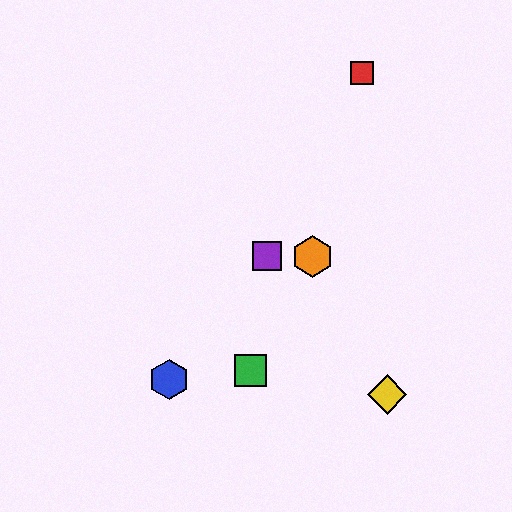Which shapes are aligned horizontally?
The purple square, the orange hexagon are aligned horizontally.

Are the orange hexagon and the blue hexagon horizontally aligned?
No, the orange hexagon is at y≈256 and the blue hexagon is at y≈380.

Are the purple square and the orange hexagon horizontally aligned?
Yes, both are at y≈256.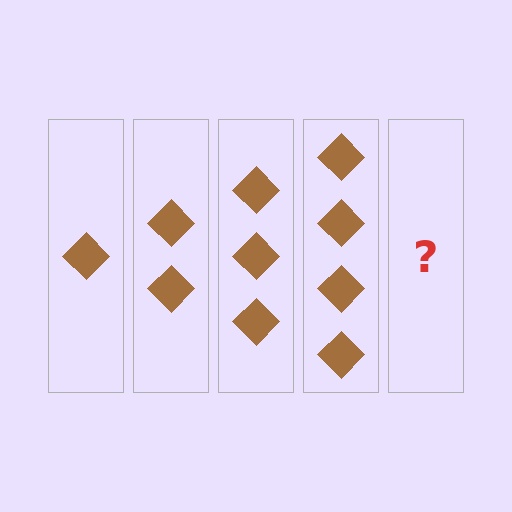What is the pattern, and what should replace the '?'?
The pattern is that each step adds one more diamond. The '?' should be 5 diamonds.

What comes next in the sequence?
The next element should be 5 diamonds.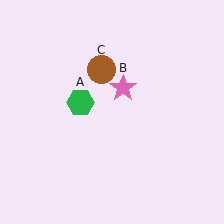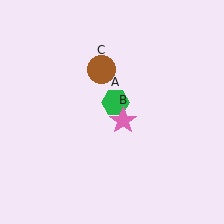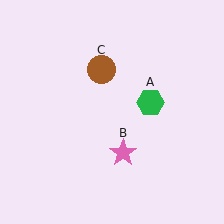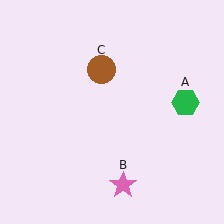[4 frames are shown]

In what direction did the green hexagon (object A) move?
The green hexagon (object A) moved right.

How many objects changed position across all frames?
2 objects changed position: green hexagon (object A), pink star (object B).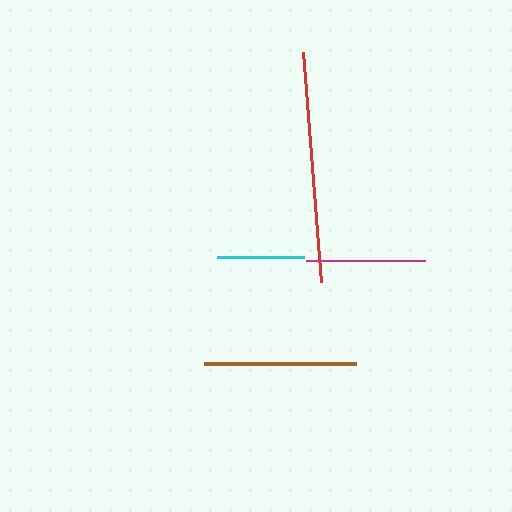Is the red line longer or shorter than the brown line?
The red line is longer than the brown line.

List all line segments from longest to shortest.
From longest to shortest: red, brown, magenta, cyan.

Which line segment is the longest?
The red line is the longest at approximately 231 pixels.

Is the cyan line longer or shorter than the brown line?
The brown line is longer than the cyan line.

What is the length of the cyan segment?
The cyan segment is approximately 87 pixels long.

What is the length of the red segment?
The red segment is approximately 231 pixels long.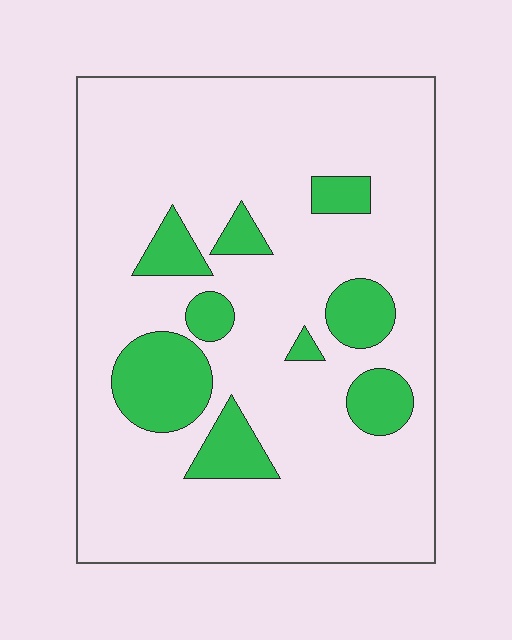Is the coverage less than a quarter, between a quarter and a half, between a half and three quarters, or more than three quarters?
Less than a quarter.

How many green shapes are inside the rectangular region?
9.